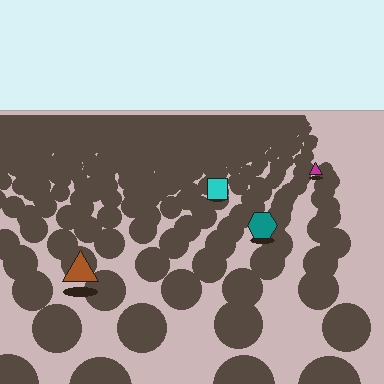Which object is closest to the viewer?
The brown triangle is closest. The texture marks near it are larger and more spread out.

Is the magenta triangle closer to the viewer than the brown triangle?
No. The brown triangle is closer — you can tell from the texture gradient: the ground texture is coarser near it.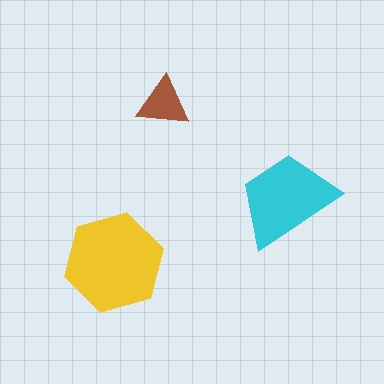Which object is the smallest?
The brown triangle.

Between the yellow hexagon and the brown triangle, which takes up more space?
The yellow hexagon.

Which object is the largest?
The yellow hexagon.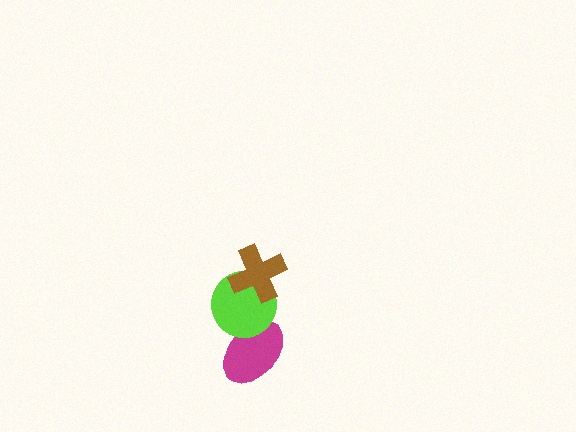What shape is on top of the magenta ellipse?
The lime circle is on top of the magenta ellipse.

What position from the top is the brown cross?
The brown cross is 1st from the top.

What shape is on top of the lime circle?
The brown cross is on top of the lime circle.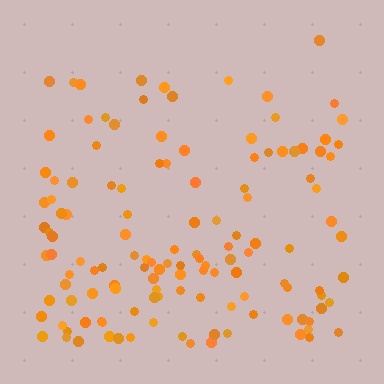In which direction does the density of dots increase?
From top to bottom, with the bottom side densest.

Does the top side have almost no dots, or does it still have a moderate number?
Still a moderate number, just noticeably fewer than the bottom.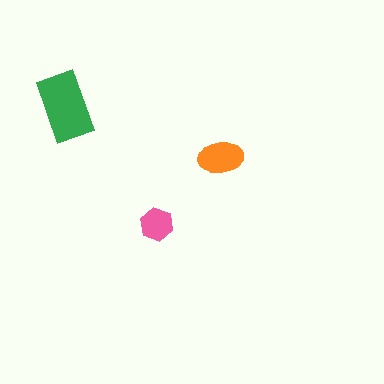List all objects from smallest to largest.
The pink hexagon, the orange ellipse, the green rectangle.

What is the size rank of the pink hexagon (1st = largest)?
3rd.